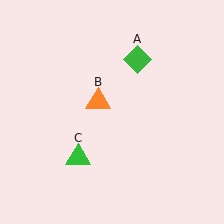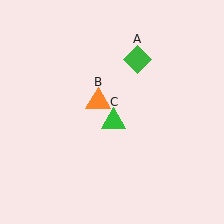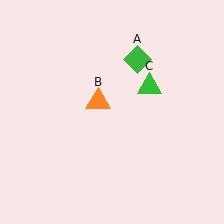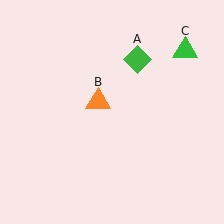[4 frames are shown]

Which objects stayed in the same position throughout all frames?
Green diamond (object A) and orange triangle (object B) remained stationary.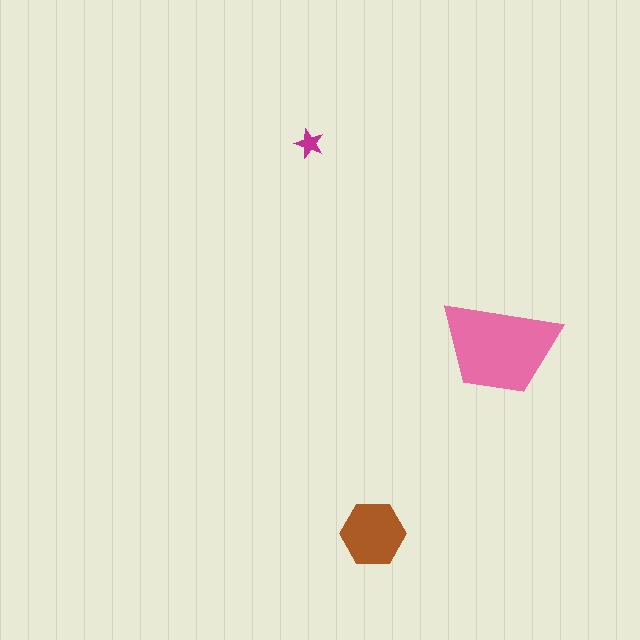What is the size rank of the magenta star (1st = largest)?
3rd.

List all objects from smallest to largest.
The magenta star, the brown hexagon, the pink trapezoid.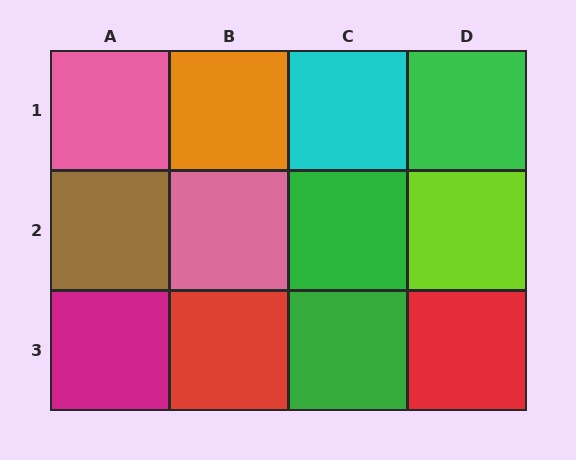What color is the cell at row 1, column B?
Orange.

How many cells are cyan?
1 cell is cyan.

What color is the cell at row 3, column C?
Green.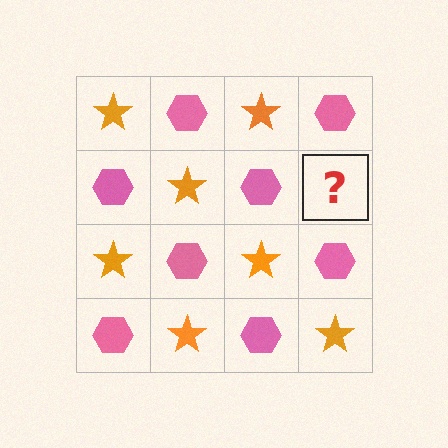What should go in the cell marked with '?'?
The missing cell should contain an orange star.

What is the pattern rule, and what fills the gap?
The rule is that it alternates orange star and pink hexagon in a checkerboard pattern. The gap should be filled with an orange star.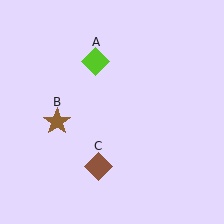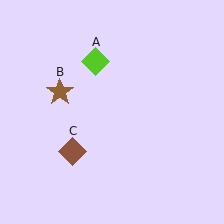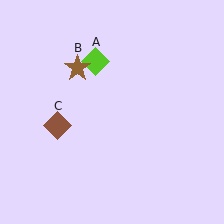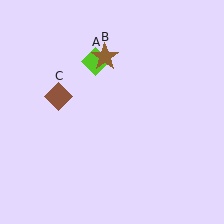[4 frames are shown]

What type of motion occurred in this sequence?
The brown star (object B), brown diamond (object C) rotated clockwise around the center of the scene.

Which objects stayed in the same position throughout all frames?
Lime diamond (object A) remained stationary.